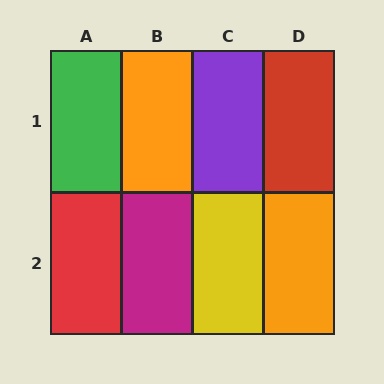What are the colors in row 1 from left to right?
Green, orange, purple, red.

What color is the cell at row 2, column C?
Yellow.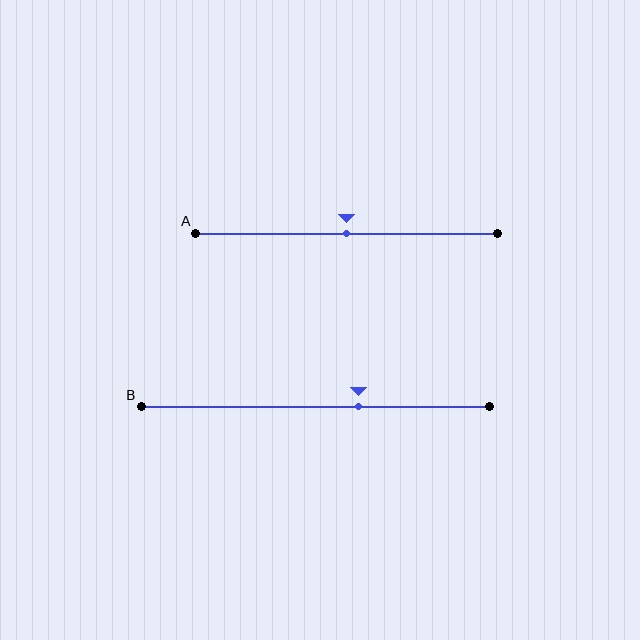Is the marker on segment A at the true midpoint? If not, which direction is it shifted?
Yes, the marker on segment A is at the true midpoint.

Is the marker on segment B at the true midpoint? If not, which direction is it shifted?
No, the marker on segment B is shifted to the right by about 12% of the segment length.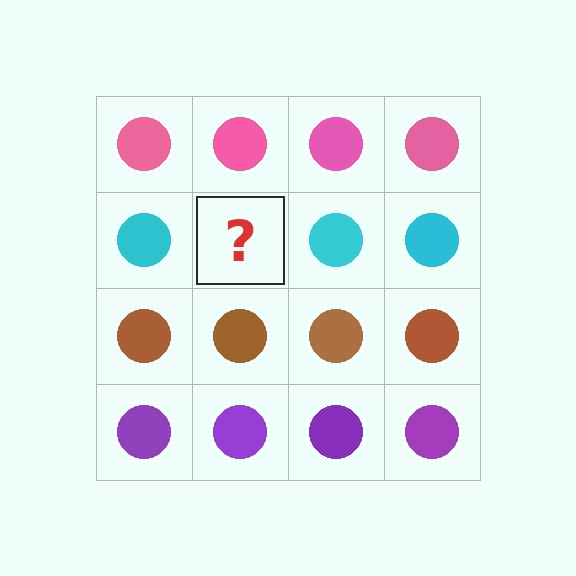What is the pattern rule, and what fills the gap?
The rule is that each row has a consistent color. The gap should be filled with a cyan circle.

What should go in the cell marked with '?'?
The missing cell should contain a cyan circle.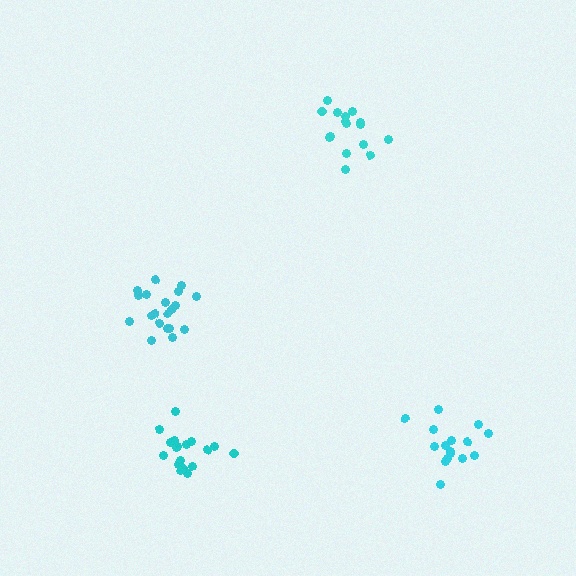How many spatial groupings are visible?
There are 4 spatial groupings.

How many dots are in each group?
Group 1: 19 dots, Group 2: 16 dots, Group 3: 16 dots, Group 4: 20 dots (71 total).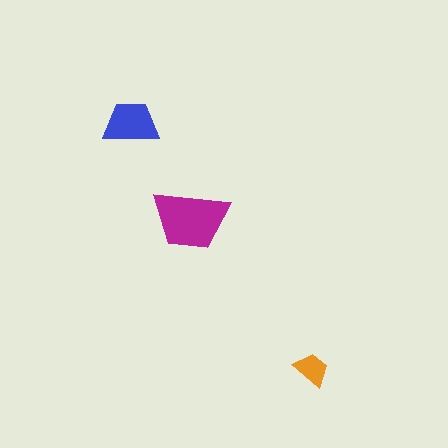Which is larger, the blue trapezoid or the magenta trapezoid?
The magenta one.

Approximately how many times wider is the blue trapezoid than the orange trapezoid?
About 1.5 times wider.